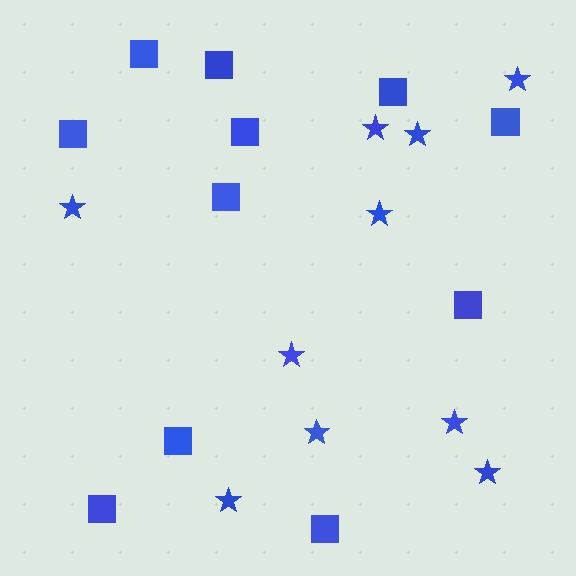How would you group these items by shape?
There are 2 groups: one group of stars (10) and one group of squares (11).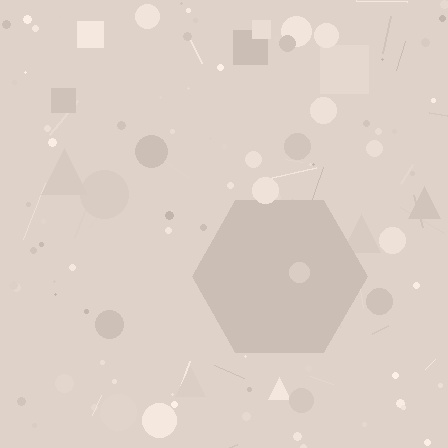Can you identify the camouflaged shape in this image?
The camouflaged shape is a hexagon.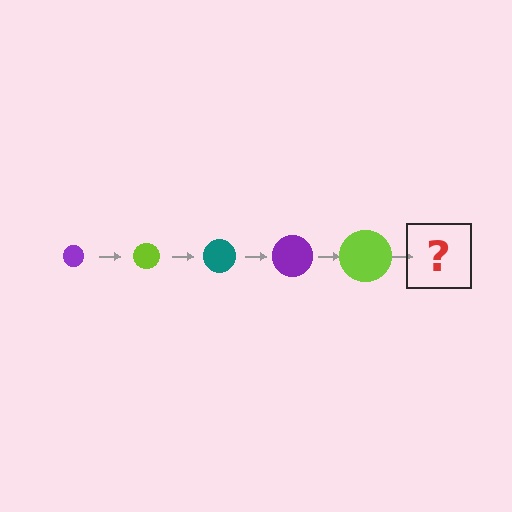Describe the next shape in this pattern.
It should be a teal circle, larger than the previous one.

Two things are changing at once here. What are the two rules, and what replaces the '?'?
The two rules are that the circle grows larger each step and the color cycles through purple, lime, and teal. The '?' should be a teal circle, larger than the previous one.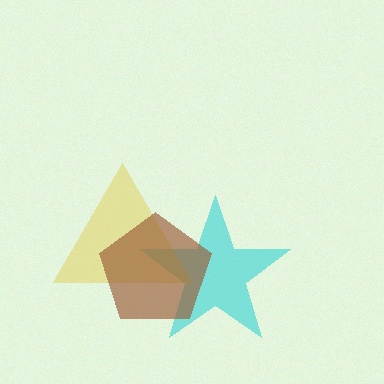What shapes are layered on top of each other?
The layered shapes are: a cyan star, a yellow triangle, a brown pentagon.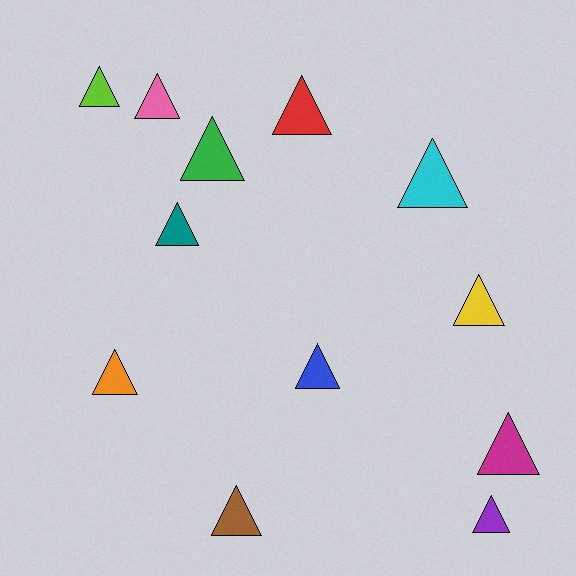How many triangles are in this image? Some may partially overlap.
There are 12 triangles.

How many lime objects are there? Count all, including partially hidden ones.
There is 1 lime object.